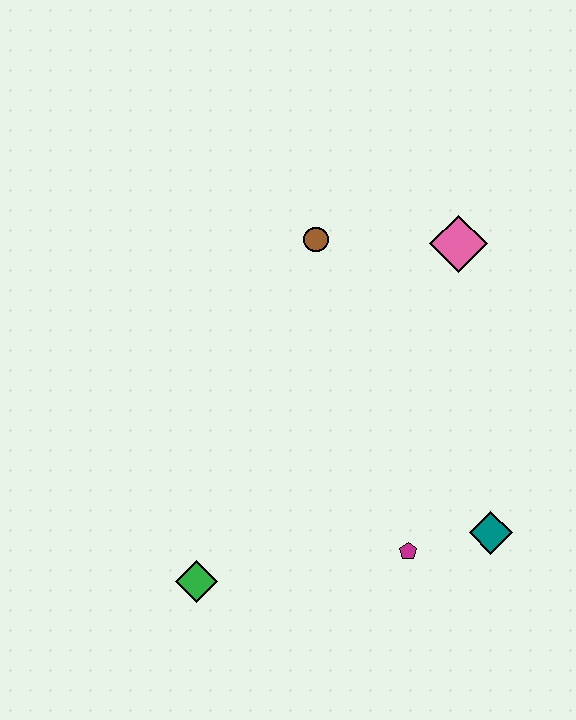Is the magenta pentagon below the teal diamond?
Yes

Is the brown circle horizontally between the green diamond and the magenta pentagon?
Yes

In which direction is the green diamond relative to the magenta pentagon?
The green diamond is to the left of the magenta pentagon.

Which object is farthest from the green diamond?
The pink diamond is farthest from the green diamond.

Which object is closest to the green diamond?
The magenta pentagon is closest to the green diamond.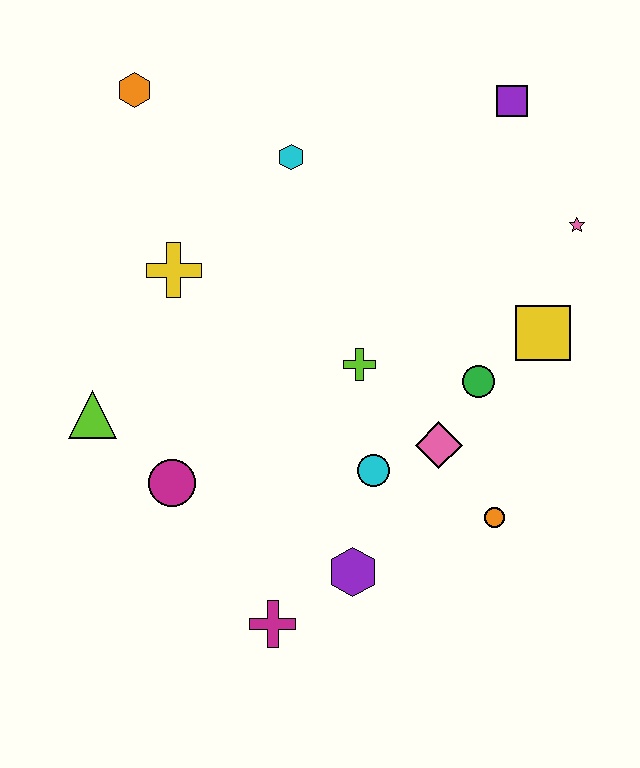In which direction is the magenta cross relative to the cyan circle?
The magenta cross is below the cyan circle.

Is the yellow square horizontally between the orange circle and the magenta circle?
No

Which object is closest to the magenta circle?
The lime triangle is closest to the magenta circle.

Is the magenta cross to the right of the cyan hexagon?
No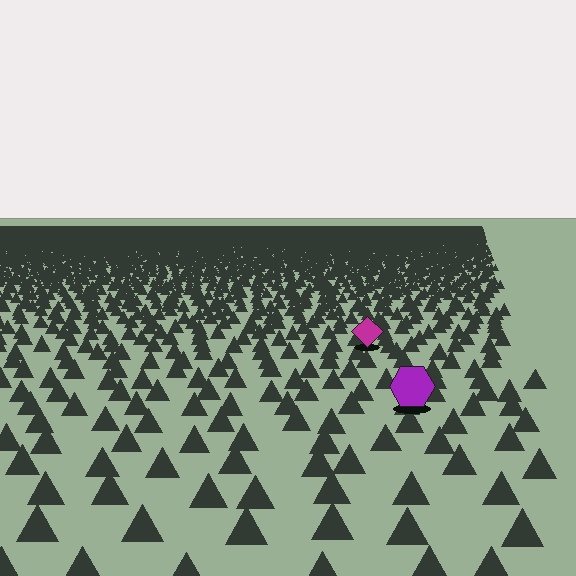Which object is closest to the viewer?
The purple hexagon is closest. The texture marks near it are larger and more spread out.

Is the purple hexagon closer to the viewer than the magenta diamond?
Yes. The purple hexagon is closer — you can tell from the texture gradient: the ground texture is coarser near it.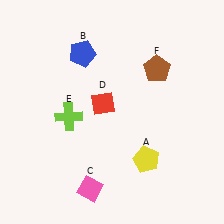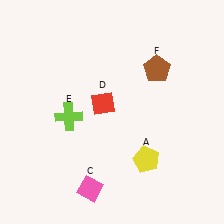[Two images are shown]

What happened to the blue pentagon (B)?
The blue pentagon (B) was removed in Image 2. It was in the top-left area of Image 1.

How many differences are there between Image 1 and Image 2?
There is 1 difference between the two images.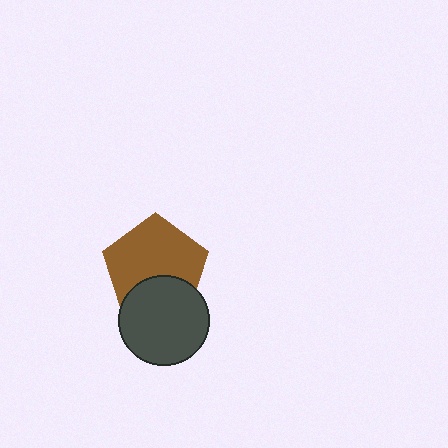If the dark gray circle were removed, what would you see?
You would see the complete brown pentagon.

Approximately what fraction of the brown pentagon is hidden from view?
Roughly 31% of the brown pentagon is hidden behind the dark gray circle.